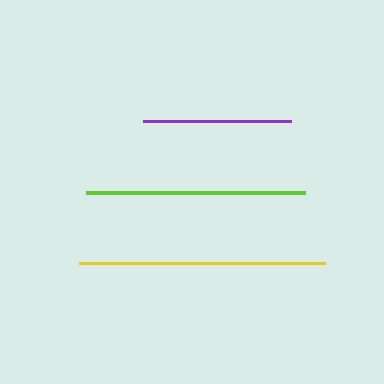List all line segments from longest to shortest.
From longest to shortest: yellow, lime, purple.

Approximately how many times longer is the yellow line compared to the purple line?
The yellow line is approximately 1.7 times the length of the purple line.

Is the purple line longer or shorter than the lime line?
The lime line is longer than the purple line.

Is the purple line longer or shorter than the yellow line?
The yellow line is longer than the purple line.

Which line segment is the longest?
The yellow line is the longest at approximately 246 pixels.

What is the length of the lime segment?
The lime segment is approximately 218 pixels long.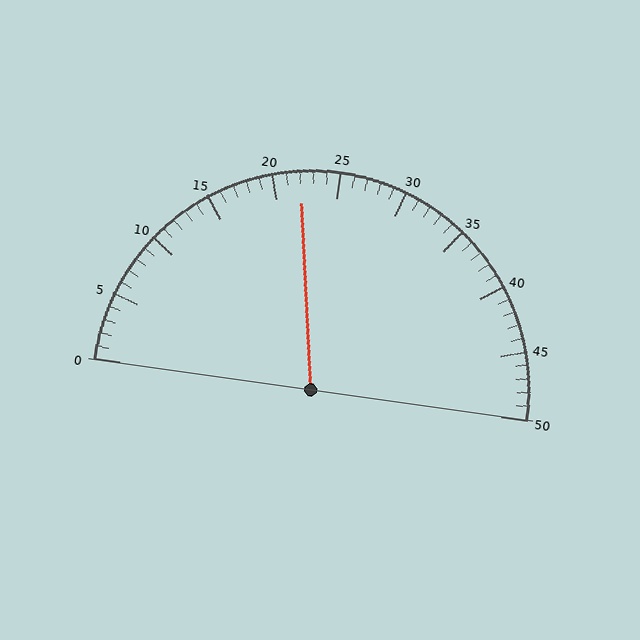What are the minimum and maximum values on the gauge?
The gauge ranges from 0 to 50.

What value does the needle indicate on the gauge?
The needle indicates approximately 22.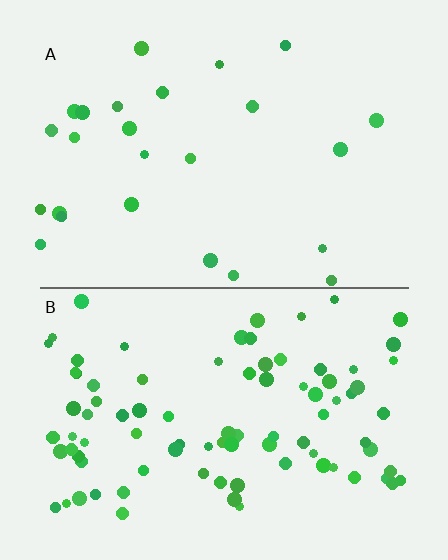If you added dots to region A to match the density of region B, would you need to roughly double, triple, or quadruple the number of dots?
Approximately quadruple.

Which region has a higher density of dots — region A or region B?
B (the bottom).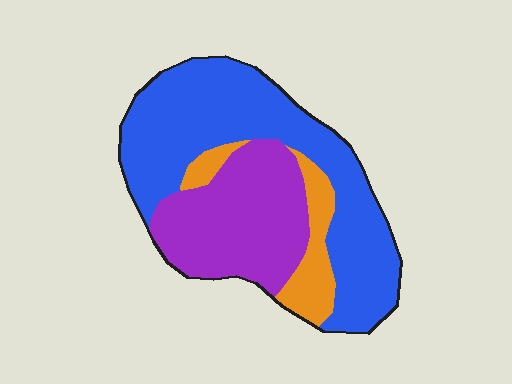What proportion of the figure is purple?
Purple covers about 35% of the figure.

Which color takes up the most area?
Blue, at roughly 55%.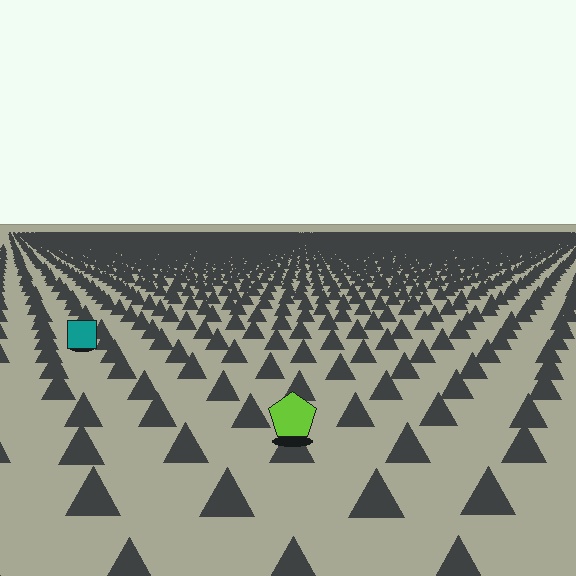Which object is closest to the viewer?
The lime pentagon is closest. The texture marks near it are larger and more spread out.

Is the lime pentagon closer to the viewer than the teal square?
Yes. The lime pentagon is closer — you can tell from the texture gradient: the ground texture is coarser near it.